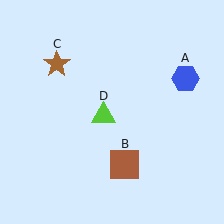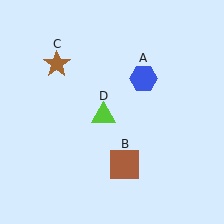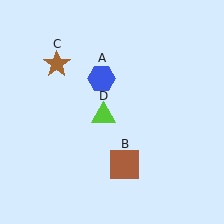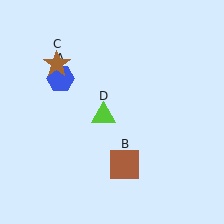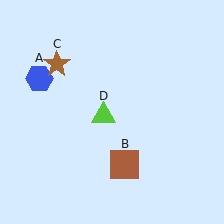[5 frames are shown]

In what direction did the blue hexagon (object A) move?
The blue hexagon (object A) moved left.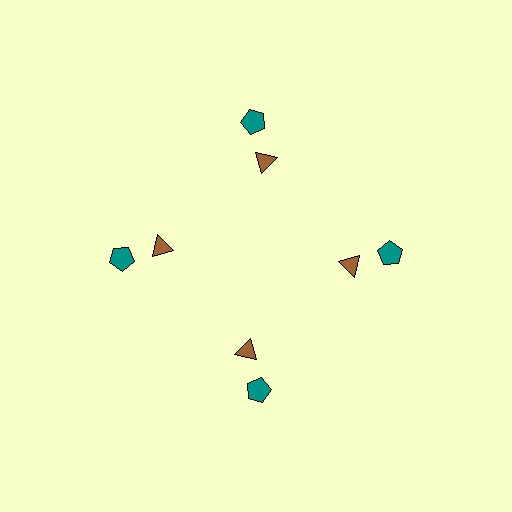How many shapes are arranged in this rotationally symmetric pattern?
There are 8 shapes, arranged in 4 groups of 2.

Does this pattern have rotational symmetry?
Yes, this pattern has 4-fold rotational symmetry. It looks the same after rotating 90 degrees around the center.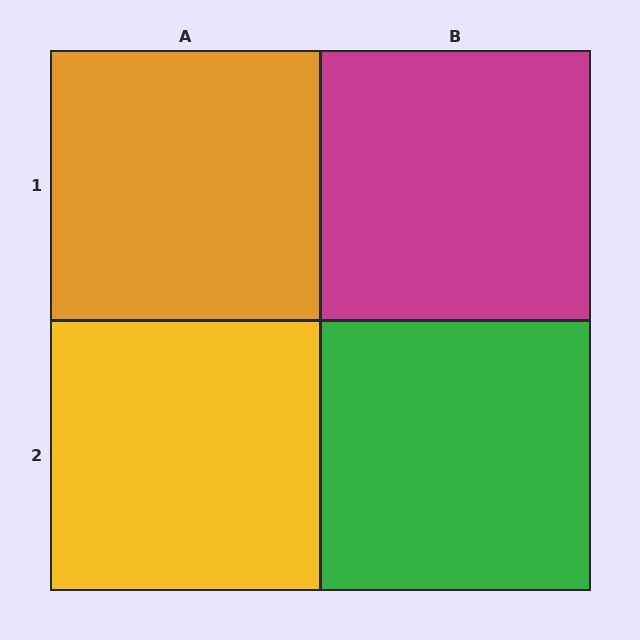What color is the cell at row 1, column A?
Orange.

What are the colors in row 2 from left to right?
Yellow, green.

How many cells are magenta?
1 cell is magenta.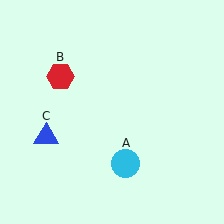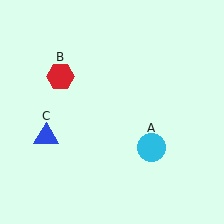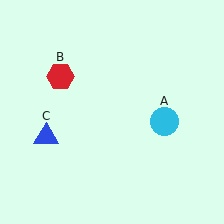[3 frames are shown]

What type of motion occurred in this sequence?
The cyan circle (object A) rotated counterclockwise around the center of the scene.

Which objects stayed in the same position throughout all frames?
Red hexagon (object B) and blue triangle (object C) remained stationary.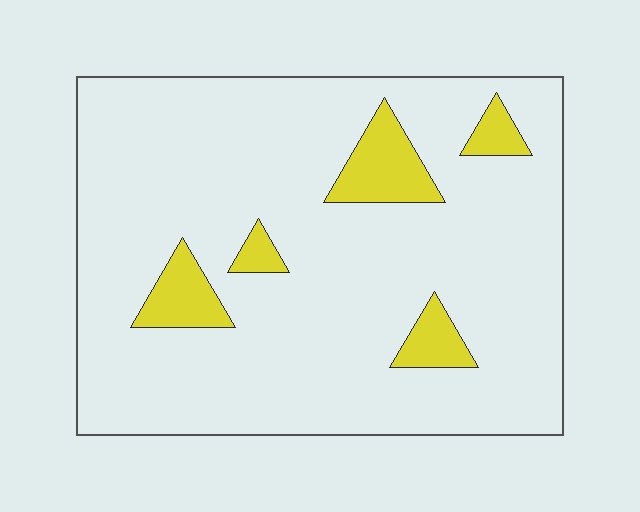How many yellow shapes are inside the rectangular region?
5.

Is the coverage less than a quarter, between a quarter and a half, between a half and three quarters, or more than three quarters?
Less than a quarter.